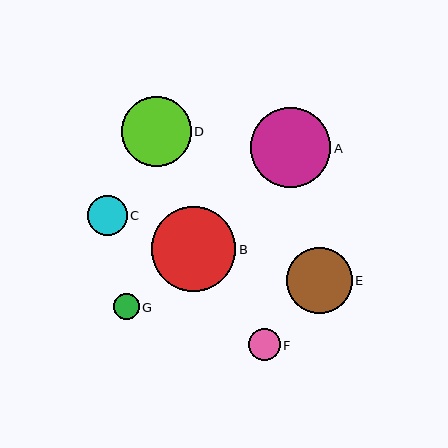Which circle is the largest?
Circle B is the largest with a size of approximately 85 pixels.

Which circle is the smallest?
Circle G is the smallest with a size of approximately 26 pixels.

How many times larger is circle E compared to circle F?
Circle E is approximately 2.1 times the size of circle F.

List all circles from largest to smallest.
From largest to smallest: B, A, D, E, C, F, G.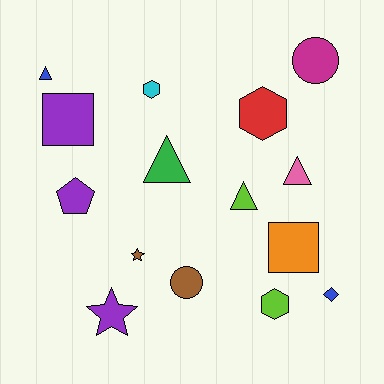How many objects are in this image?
There are 15 objects.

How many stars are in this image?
There are 2 stars.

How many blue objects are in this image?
There are 2 blue objects.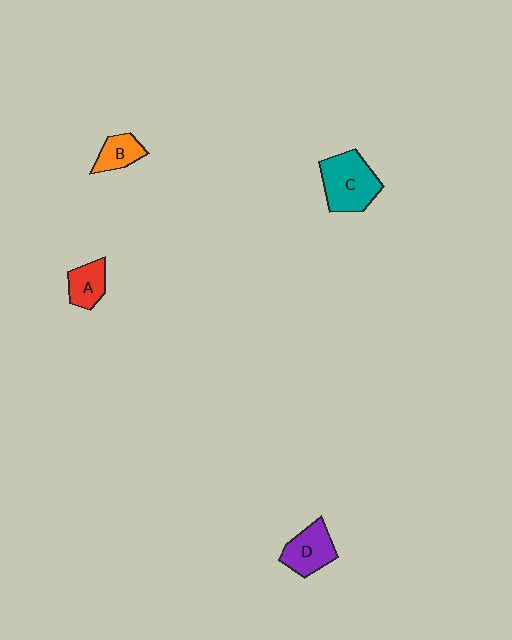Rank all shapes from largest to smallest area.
From largest to smallest: C (teal), D (purple), A (red), B (orange).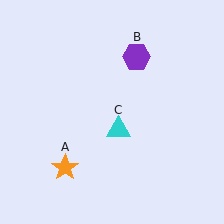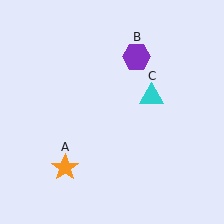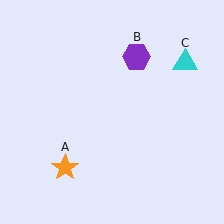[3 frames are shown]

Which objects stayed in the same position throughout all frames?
Orange star (object A) and purple hexagon (object B) remained stationary.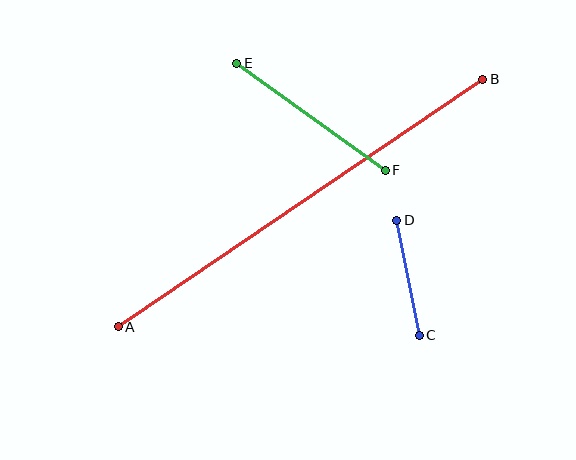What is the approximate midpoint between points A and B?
The midpoint is at approximately (301, 203) pixels.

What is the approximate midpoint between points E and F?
The midpoint is at approximately (311, 117) pixels.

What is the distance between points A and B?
The distance is approximately 441 pixels.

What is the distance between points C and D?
The distance is approximately 117 pixels.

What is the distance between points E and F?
The distance is approximately 183 pixels.